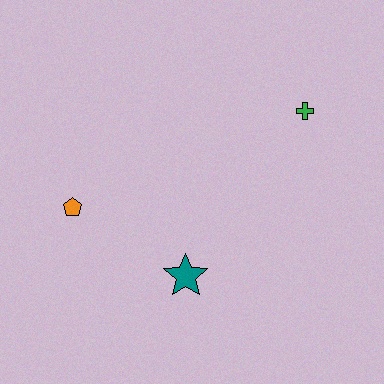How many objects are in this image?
There are 3 objects.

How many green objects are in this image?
There is 1 green object.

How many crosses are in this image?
There is 1 cross.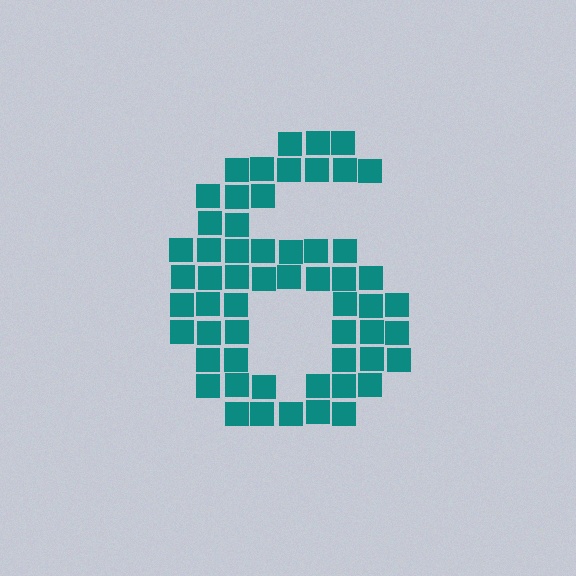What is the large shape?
The large shape is the digit 6.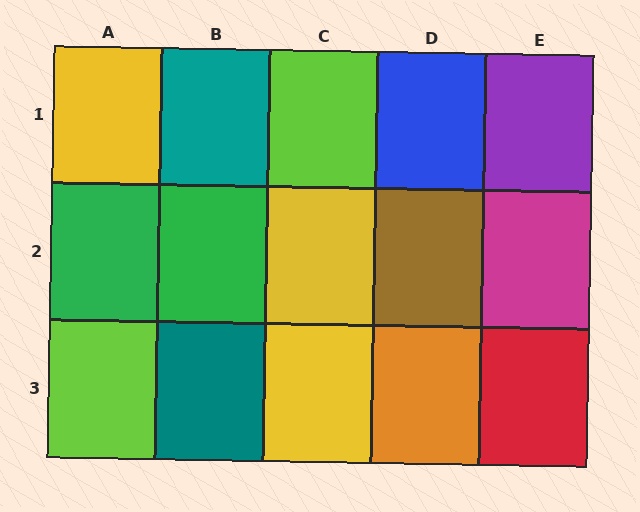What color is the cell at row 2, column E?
Magenta.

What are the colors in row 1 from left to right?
Yellow, teal, lime, blue, purple.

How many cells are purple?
1 cell is purple.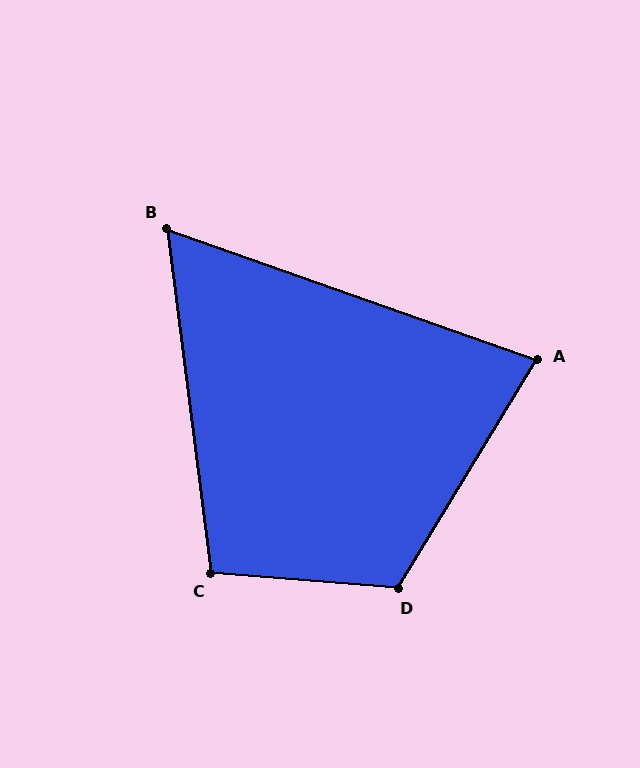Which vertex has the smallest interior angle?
B, at approximately 63 degrees.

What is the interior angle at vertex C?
Approximately 102 degrees (obtuse).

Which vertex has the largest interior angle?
D, at approximately 117 degrees.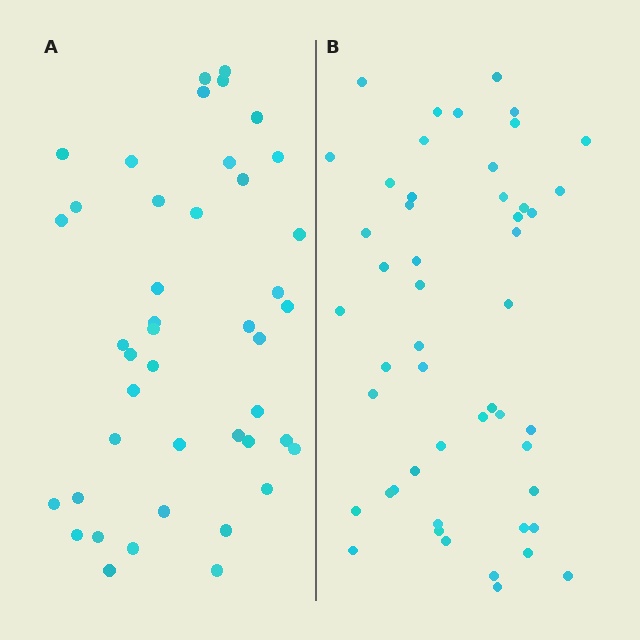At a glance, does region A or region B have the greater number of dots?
Region B (the right region) has more dots.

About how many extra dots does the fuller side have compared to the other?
Region B has roughly 8 or so more dots than region A.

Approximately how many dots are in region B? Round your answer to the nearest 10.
About 50 dots.